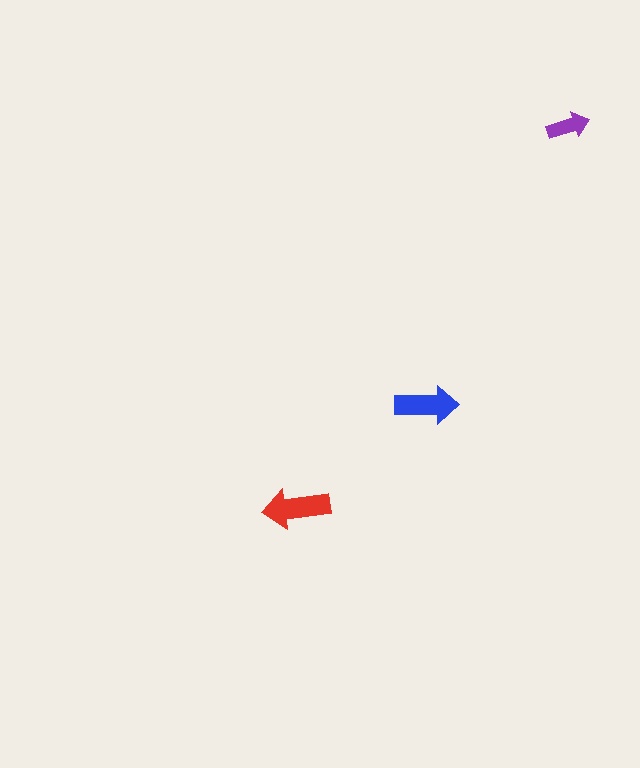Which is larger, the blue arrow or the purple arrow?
The blue one.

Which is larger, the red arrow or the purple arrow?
The red one.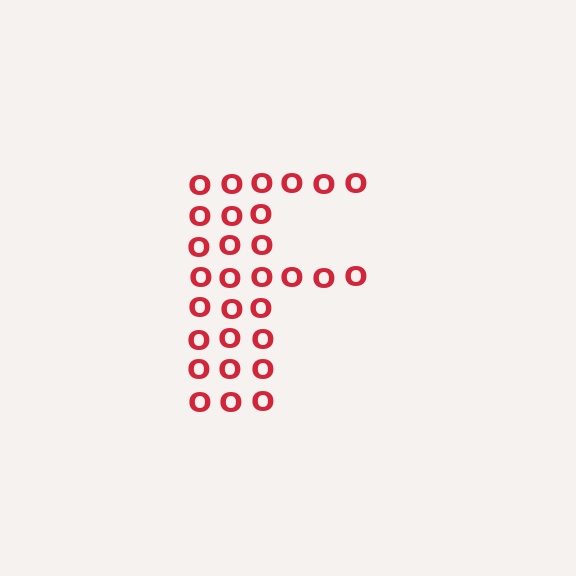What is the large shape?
The large shape is the letter F.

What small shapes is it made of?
It is made of small letter O's.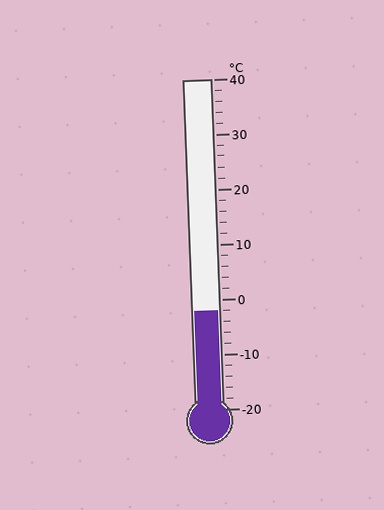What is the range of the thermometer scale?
The thermometer scale ranges from -20°C to 40°C.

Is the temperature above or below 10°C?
The temperature is below 10°C.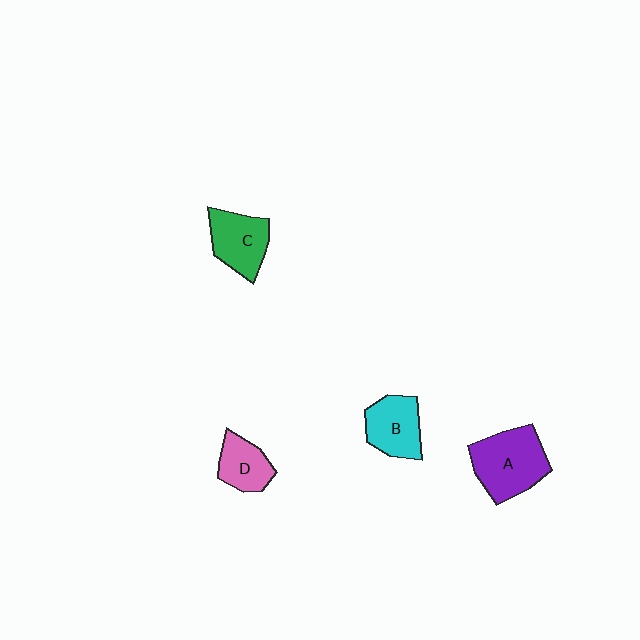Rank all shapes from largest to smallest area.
From largest to smallest: A (purple), C (green), B (cyan), D (pink).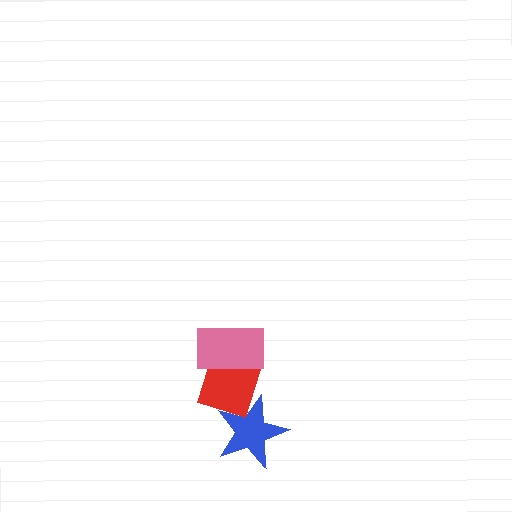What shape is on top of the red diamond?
The pink rectangle is on top of the red diamond.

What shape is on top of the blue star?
The red diamond is on top of the blue star.